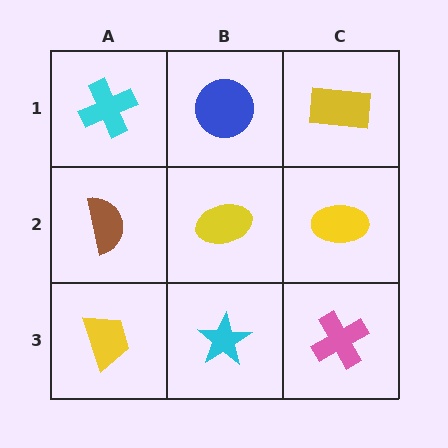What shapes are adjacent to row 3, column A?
A brown semicircle (row 2, column A), a cyan star (row 3, column B).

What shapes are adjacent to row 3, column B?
A yellow ellipse (row 2, column B), a yellow trapezoid (row 3, column A), a pink cross (row 3, column C).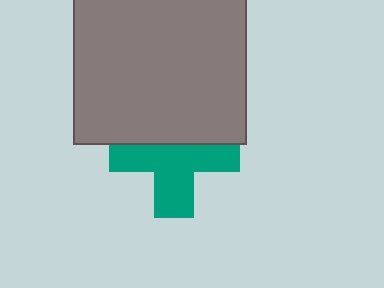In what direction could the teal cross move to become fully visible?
The teal cross could move down. That would shift it out from behind the gray square entirely.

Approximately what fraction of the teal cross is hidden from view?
Roughly 41% of the teal cross is hidden behind the gray square.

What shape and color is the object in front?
The object in front is a gray square.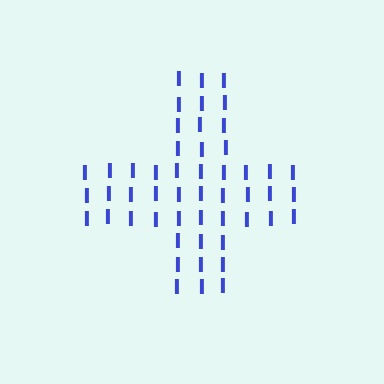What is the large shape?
The large shape is a cross.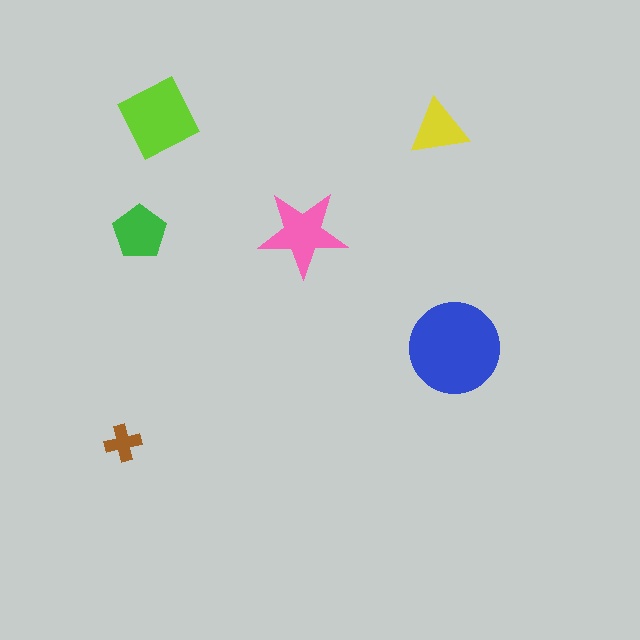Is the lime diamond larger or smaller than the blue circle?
Smaller.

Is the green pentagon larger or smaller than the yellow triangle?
Larger.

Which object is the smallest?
The brown cross.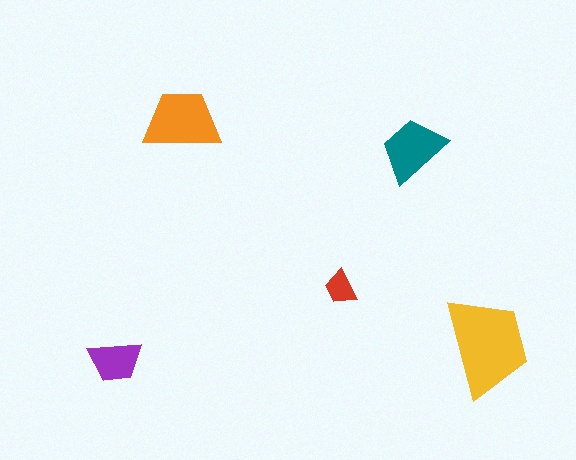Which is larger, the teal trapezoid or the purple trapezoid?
The teal one.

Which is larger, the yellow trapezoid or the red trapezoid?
The yellow one.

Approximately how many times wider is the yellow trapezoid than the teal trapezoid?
About 1.5 times wider.